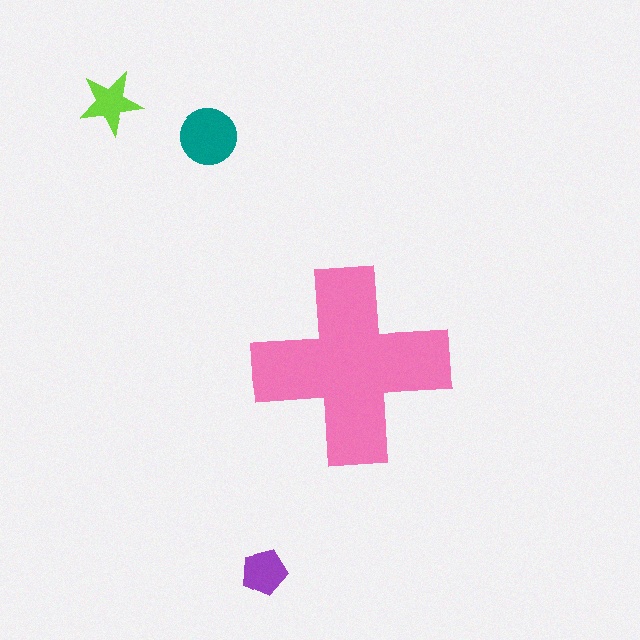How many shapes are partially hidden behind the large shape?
0 shapes are partially hidden.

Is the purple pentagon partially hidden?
No, the purple pentagon is fully visible.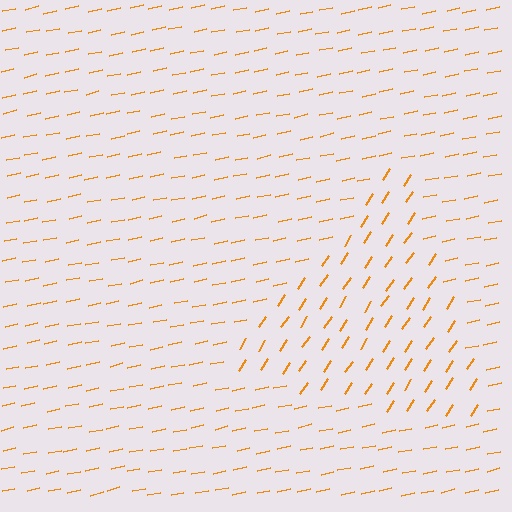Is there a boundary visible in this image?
Yes, there is a texture boundary formed by a change in line orientation.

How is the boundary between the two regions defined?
The boundary is defined purely by a change in line orientation (approximately 45 degrees difference). All lines are the same color and thickness.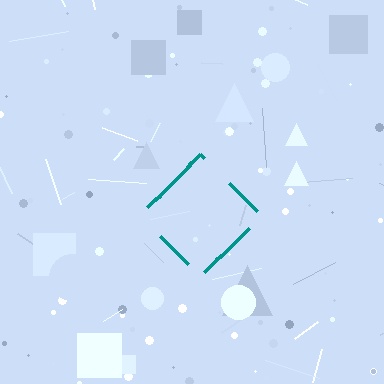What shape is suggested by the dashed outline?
The dashed outline suggests a diamond.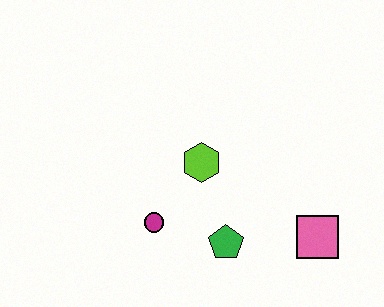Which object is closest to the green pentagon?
The magenta circle is closest to the green pentagon.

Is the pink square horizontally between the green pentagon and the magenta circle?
No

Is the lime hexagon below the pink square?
No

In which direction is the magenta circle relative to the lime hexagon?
The magenta circle is below the lime hexagon.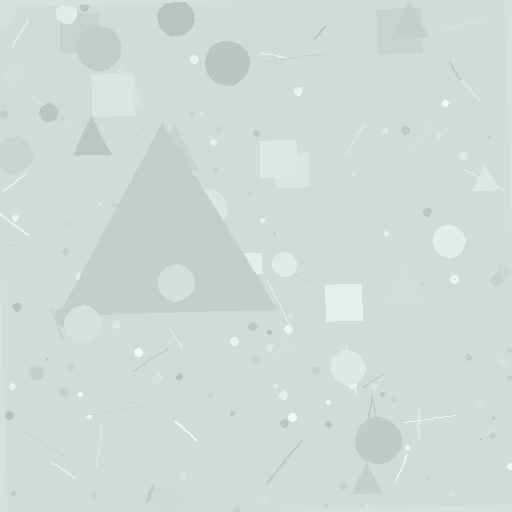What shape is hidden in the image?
A triangle is hidden in the image.